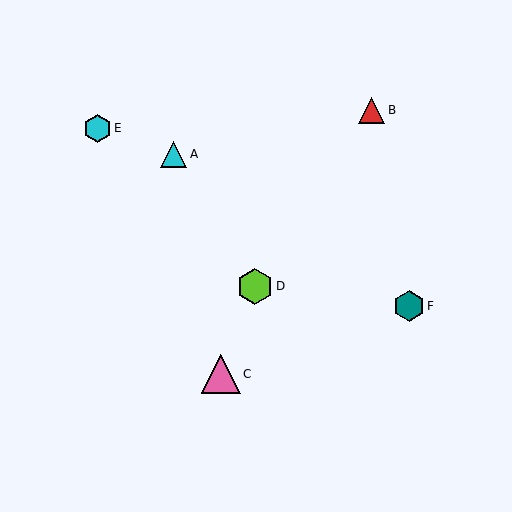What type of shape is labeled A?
Shape A is a cyan triangle.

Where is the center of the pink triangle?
The center of the pink triangle is at (221, 374).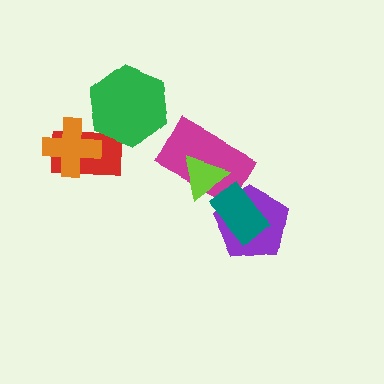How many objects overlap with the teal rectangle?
2 objects overlap with the teal rectangle.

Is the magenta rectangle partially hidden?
Yes, it is partially covered by another shape.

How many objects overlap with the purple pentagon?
1 object overlaps with the purple pentagon.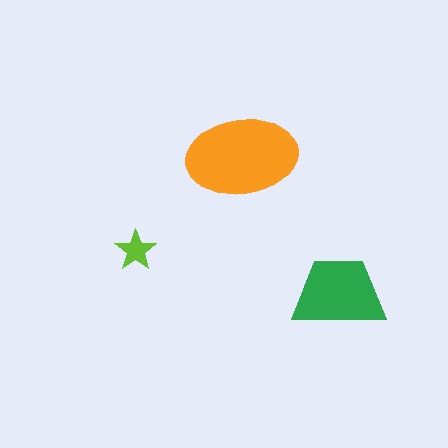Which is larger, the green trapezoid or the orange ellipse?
The orange ellipse.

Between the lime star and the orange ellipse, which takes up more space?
The orange ellipse.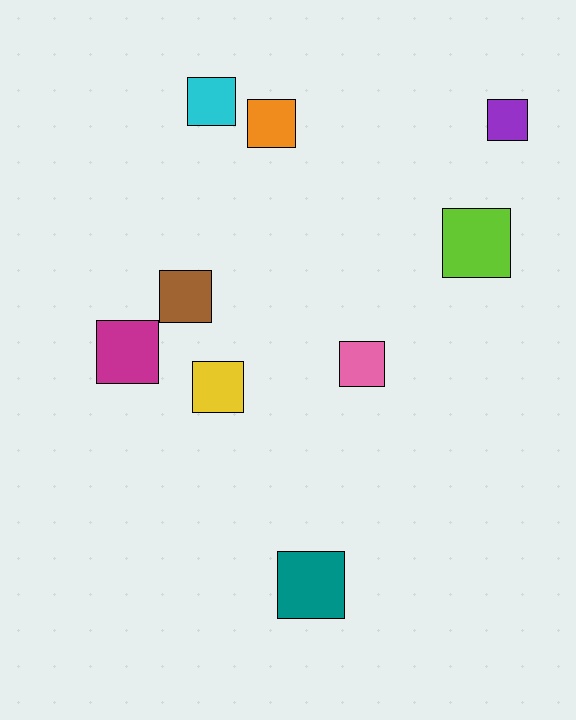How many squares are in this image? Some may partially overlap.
There are 9 squares.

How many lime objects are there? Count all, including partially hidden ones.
There is 1 lime object.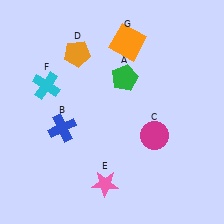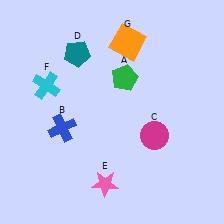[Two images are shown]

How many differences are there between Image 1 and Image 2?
There is 1 difference between the two images.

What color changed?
The pentagon (D) changed from orange in Image 1 to teal in Image 2.